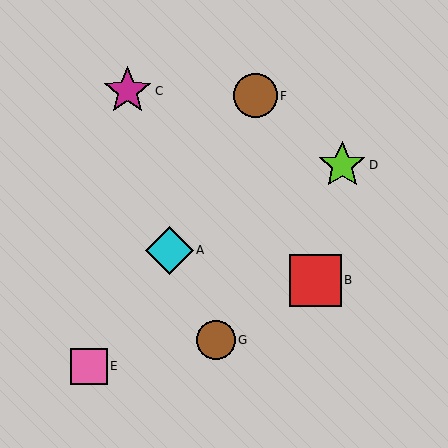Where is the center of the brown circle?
The center of the brown circle is at (255, 96).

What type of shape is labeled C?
Shape C is a magenta star.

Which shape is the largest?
The red square (labeled B) is the largest.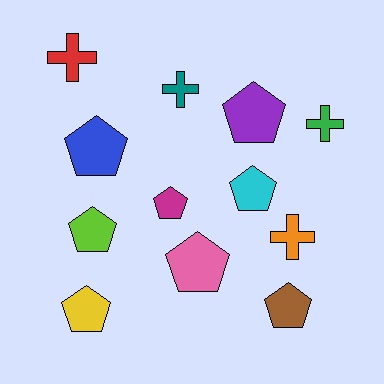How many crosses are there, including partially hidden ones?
There are 4 crosses.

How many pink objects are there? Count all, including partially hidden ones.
There is 1 pink object.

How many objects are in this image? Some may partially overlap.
There are 12 objects.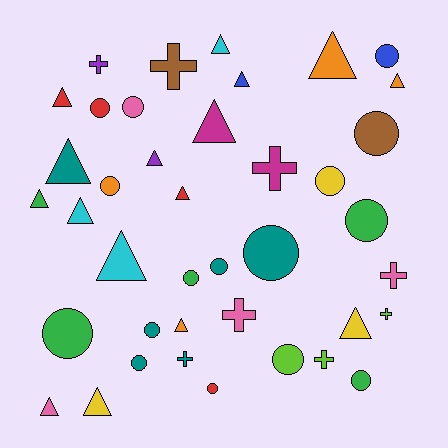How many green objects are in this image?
There are 5 green objects.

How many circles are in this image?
There are 16 circles.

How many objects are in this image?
There are 40 objects.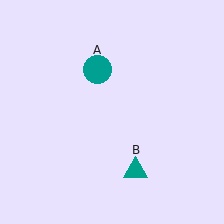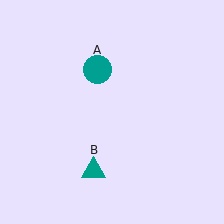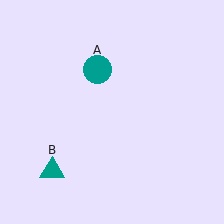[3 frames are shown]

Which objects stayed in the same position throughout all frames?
Teal circle (object A) remained stationary.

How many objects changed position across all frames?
1 object changed position: teal triangle (object B).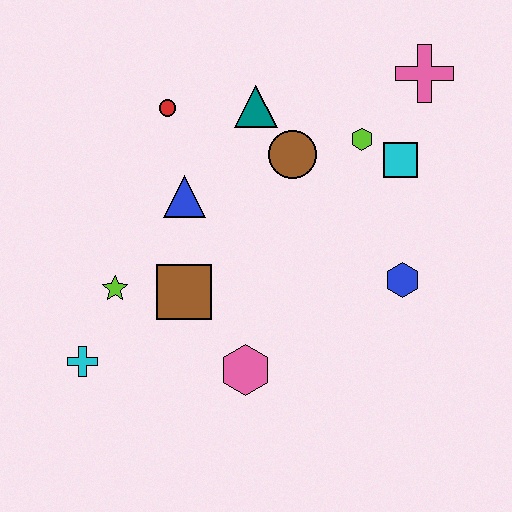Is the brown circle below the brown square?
No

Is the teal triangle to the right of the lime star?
Yes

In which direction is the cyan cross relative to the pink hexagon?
The cyan cross is to the left of the pink hexagon.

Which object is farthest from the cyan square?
The cyan cross is farthest from the cyan square.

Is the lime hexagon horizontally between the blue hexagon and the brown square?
Yes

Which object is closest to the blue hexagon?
The cyan square is closest to the blue hexagon.